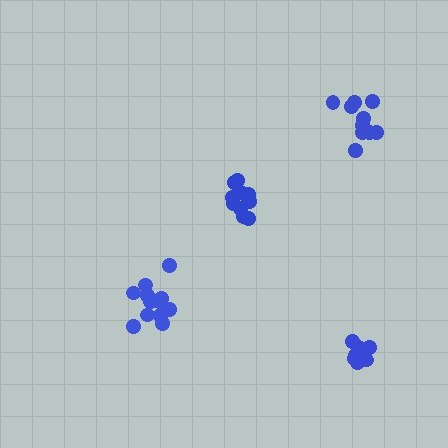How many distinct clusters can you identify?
There are 4 distinct clusters.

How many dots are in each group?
Group 1: 11 dots, Group 2: 12 dots, Group 3: 8 dots, Group 4: 12 dots (43 total).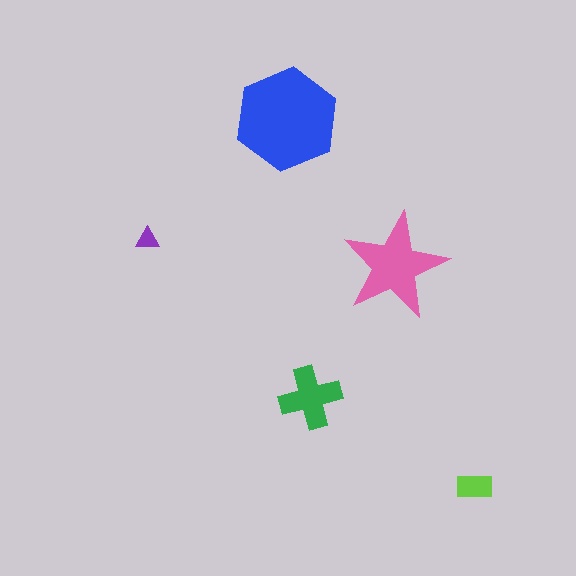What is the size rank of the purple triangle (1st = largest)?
5th.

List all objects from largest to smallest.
The blue hexagon, the pink star, the green cross, the lime rectangle, the purple triangle.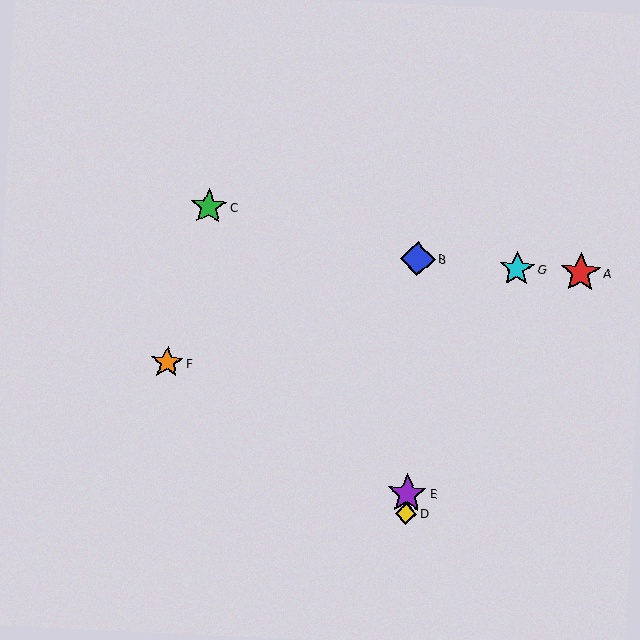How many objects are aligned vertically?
3 objects (B, D, E) are aligned vertically.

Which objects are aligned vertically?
Objects B, D, E are aligned vertically.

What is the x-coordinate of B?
Object B is at x≈418.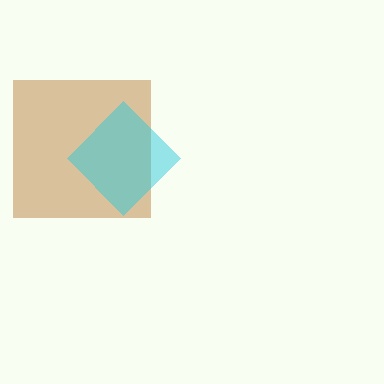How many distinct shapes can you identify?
There are 2 distinct shapes: a brown square, a cyan diamond.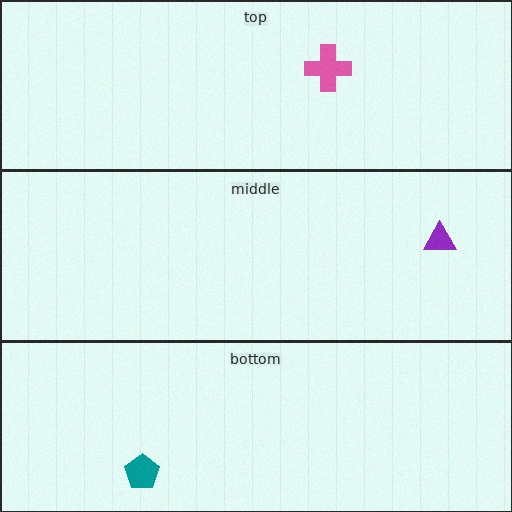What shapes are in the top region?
The pink cross.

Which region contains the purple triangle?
The middle region.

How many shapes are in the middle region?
1.